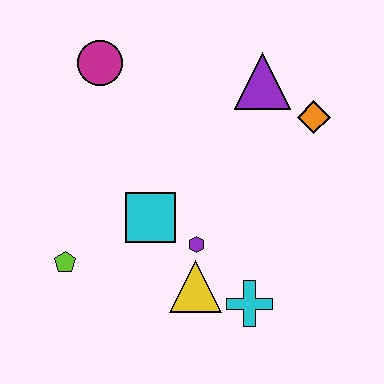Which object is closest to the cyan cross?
The yellow triangle is closest to the cyan cross.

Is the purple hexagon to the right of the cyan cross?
No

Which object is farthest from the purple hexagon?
The magenta circle is farthest from the purple hexagon.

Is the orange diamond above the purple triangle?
No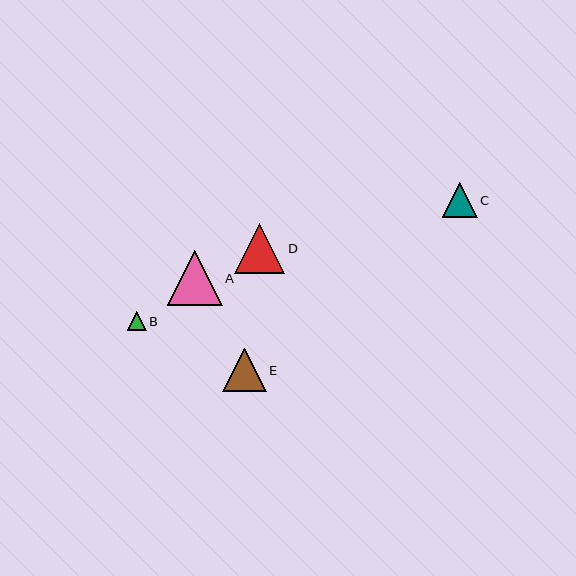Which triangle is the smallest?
Triangle B is the smallest with a size of approximately 19 pixels.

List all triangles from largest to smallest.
From largest to smallest: A, D, E, C, B.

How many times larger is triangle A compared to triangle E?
Triangle A is approximately 1.3 times the size of triangle E.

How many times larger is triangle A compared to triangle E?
Triangle A is approximately 1.3 times the size of triangle E.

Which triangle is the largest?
Triangle A is the largest with a size of approximately 55 pixels.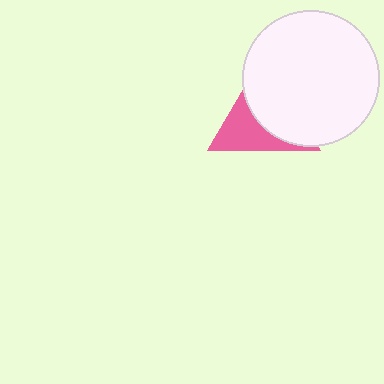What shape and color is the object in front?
The object in front is a white circle.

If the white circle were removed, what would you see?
You would see the complete pink triangle.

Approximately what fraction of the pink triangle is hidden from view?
Roughly 57% of the pink triangle is hidden behind the white circle.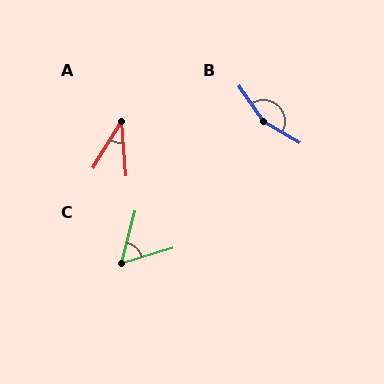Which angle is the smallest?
A, at approximately 36 degrees.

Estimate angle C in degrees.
Approximately 59 degrees.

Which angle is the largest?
B, at approximately 155 degrees.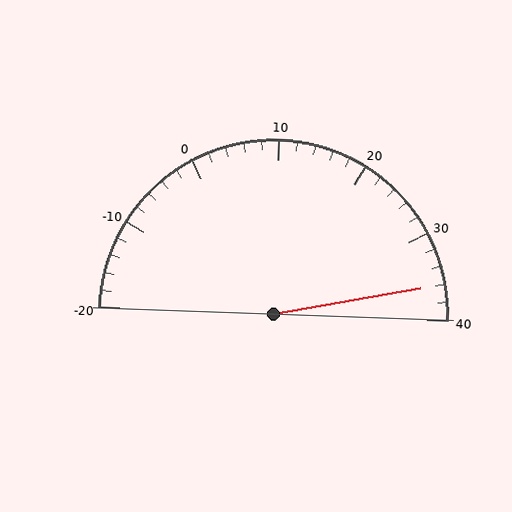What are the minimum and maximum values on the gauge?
The gauge ranges from -20 to 40.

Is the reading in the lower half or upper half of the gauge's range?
The reading is in the upper half of the range (-20 to 40).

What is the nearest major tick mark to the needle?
The nearest major tick mark is 40.